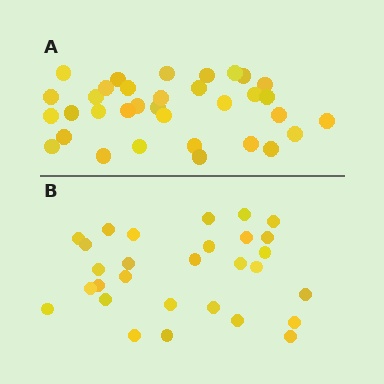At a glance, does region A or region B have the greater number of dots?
Region A (the top region) has more dots.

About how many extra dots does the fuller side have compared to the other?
Region A has about 5 more dots than region B.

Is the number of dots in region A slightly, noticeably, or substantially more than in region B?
Region A has only slightly more — the two regions are fairly close. The ratio is roughly 1.2 to 1.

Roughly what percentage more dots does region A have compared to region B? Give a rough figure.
About 15% more.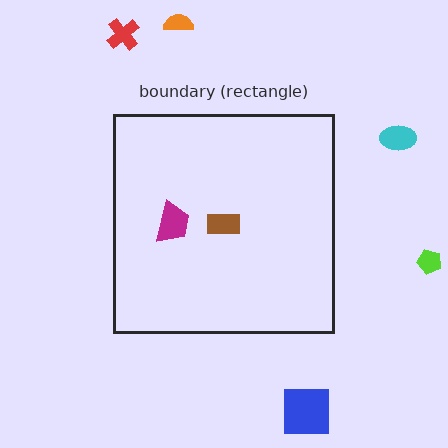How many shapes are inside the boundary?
2 inside, 5 outside.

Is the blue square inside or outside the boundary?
Outside.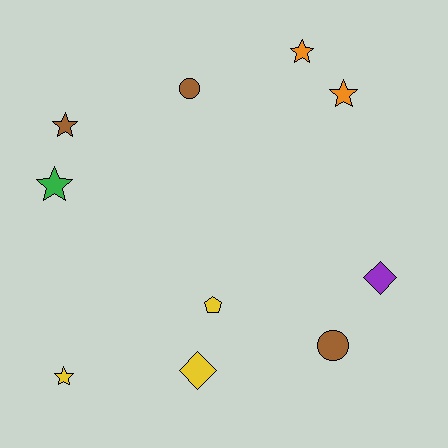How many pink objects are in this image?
There are no pink objects.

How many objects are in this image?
There are 10 objects.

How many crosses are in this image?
There are no crosses.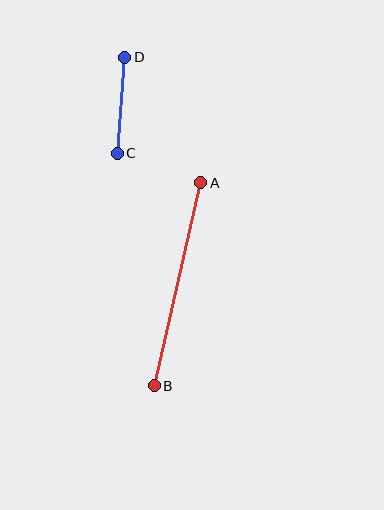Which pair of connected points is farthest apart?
Points A and B are farthest apart.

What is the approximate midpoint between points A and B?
The midpoint is at approximately (177, 284) pixels.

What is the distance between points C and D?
The distance is approximately 96 pixels.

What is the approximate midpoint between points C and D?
The midpoint is at approximately (121, 105) pixels.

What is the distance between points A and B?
The distance is approximately 208 pixels.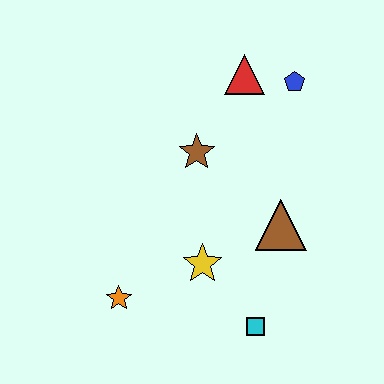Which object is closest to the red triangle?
The blue pentagon is closest to the red triangle.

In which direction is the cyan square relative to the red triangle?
The cyan square is below the red triangle.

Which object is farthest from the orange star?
The blue pentagon is farthest from the orange star.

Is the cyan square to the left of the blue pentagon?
Yes